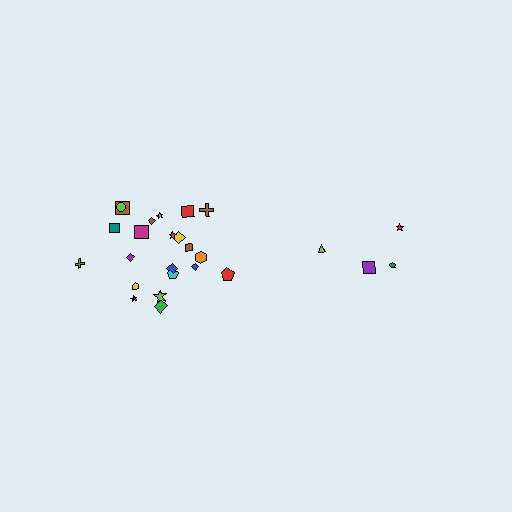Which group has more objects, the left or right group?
The left group.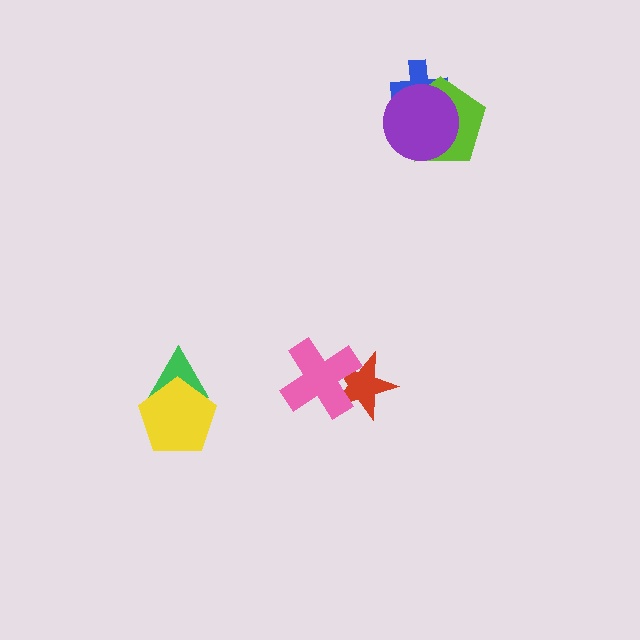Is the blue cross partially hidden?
Yes, it is partially covered by another shape.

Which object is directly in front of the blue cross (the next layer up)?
The lime pentagon is directly in front of the blue cross.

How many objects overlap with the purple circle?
2 objects overlap with the purple circle.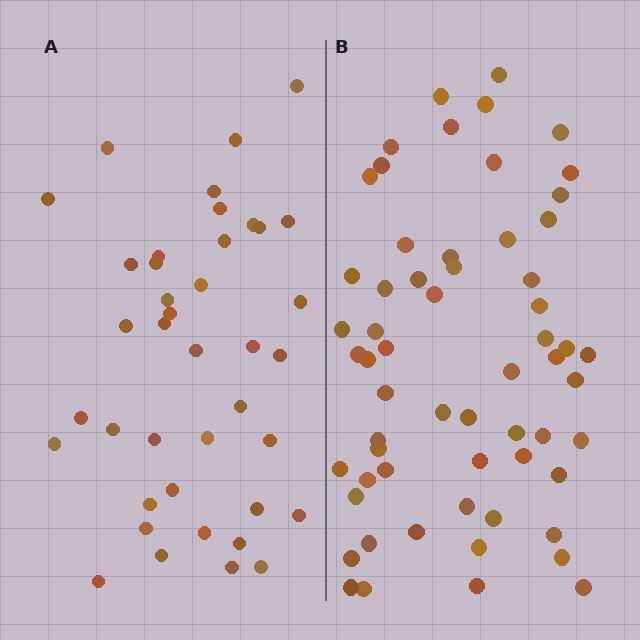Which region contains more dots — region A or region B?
Region B (the right region) has more dots.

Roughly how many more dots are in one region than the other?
Region B has approximately 20 more dots than region A.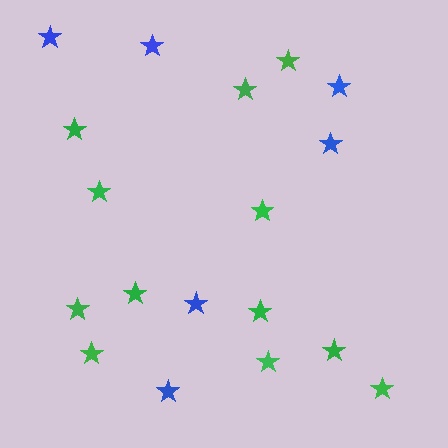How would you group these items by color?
There are 2 groups: one group of green stars (12) and one group of blue stars (6).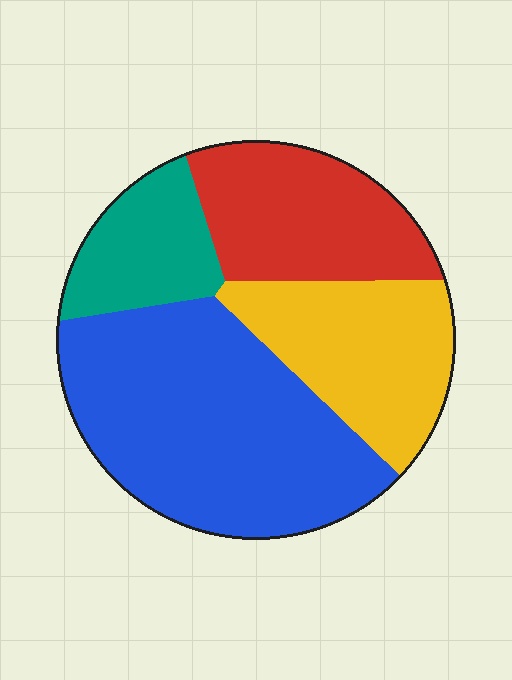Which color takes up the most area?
Blue, at roughly 45%.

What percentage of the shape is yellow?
Yellow takes up less than a quarter of the shape.